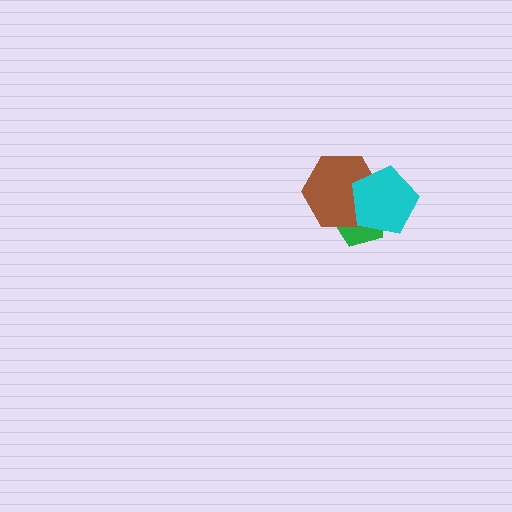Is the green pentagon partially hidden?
Yes, it is partially covered by another shape.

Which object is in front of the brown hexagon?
The cyan pentagon is in front of the brown hexagon.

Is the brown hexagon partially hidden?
Yes, it is partially covered by another shape.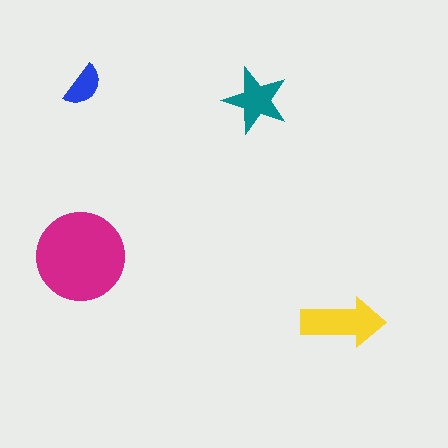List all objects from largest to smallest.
The magenta circle, the yellow arrow, the teal star, the blue semicircle.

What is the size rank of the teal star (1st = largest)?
3rd.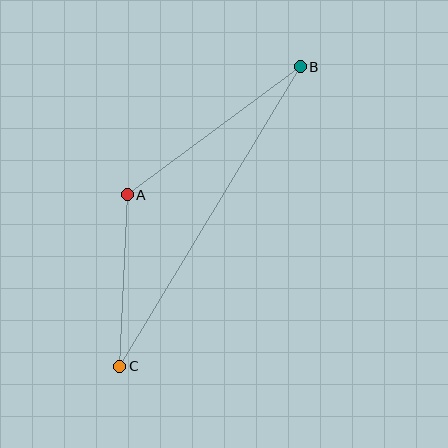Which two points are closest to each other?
Points A and C are closest to each other.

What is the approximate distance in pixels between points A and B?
The distance between A and B is approximately 215 pixels.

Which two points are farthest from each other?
Points B and C are farthest from each other.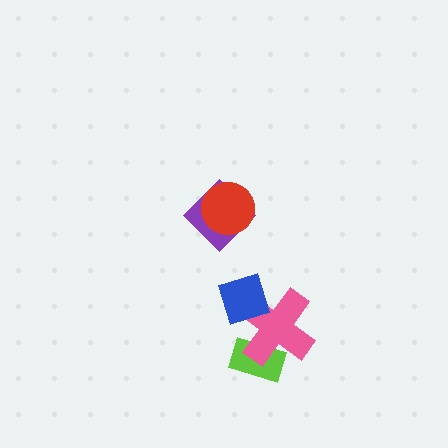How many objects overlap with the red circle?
1 object overlaps with the red circle.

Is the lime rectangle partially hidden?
Yes, it is partially covered by another shape.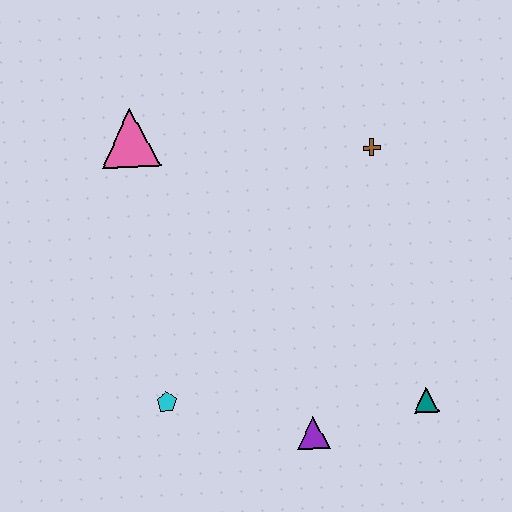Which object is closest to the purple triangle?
The teal triangle is closest to the purple triangle.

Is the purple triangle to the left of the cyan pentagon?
No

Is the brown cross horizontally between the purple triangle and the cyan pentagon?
No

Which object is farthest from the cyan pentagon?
The brown cross is farthest from the cyan pentagon.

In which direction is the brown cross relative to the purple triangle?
The brown cross is above the purple triangle.